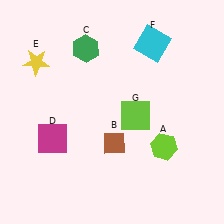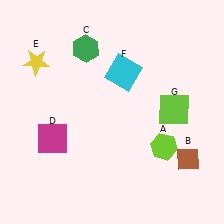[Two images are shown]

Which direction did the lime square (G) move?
The lime square (G) moved right.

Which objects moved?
The objects that moved are: the brown diamond (B), the cyan square (F), the lime square (G).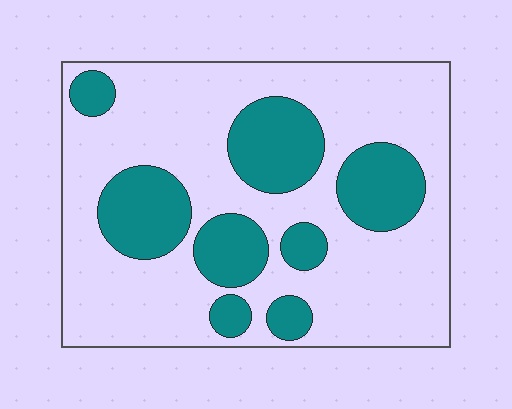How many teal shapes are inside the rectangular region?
8.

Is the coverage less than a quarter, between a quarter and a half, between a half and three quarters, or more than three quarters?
Between a quarter and a half.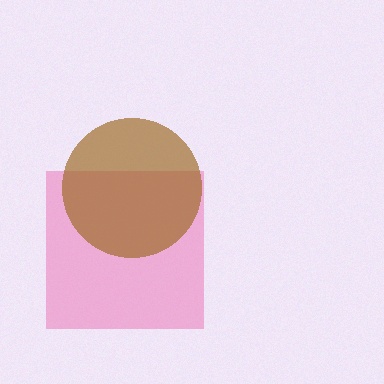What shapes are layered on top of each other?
The layered shapes are: a pink square, a brown circle.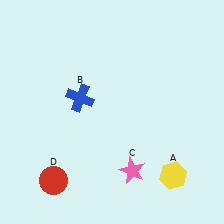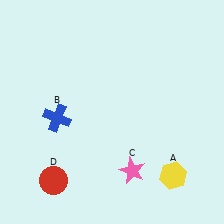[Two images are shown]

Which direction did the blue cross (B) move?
The blue cross (B) moved left.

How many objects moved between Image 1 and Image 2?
1 object moved between the two images.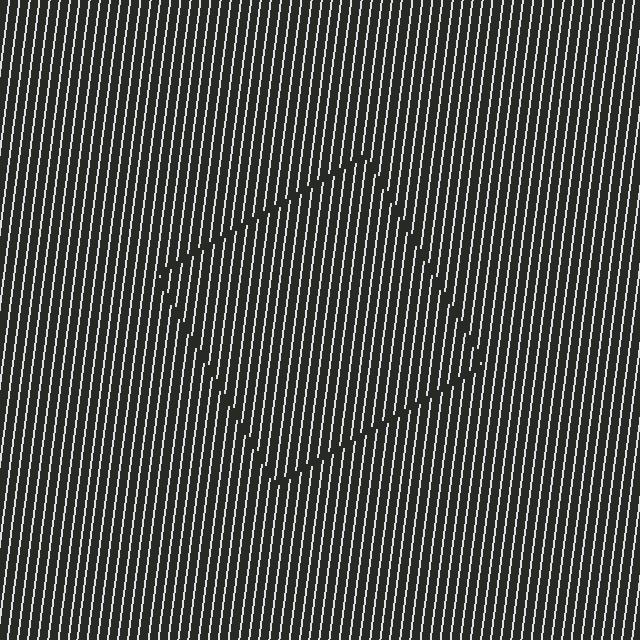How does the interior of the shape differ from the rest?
The interior of the shape contains the same grating, shifted by half a period — the contour is defined by the phase discontinuity where line-ends from the inner and outer gratings abut.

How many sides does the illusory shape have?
4 sides — the line-ends trace a square.